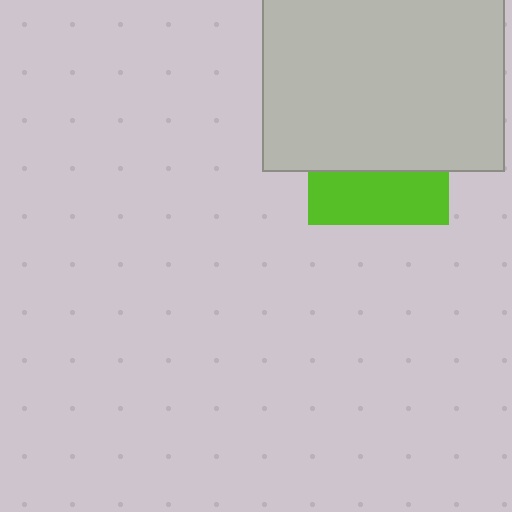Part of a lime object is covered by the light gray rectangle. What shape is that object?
It is a square.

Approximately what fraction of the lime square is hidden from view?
Roughly 62% of the lime square is hidden behind the light gray rectangle.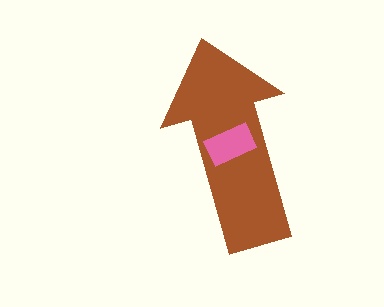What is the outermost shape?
The brown arrow.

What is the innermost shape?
The pink rectangle.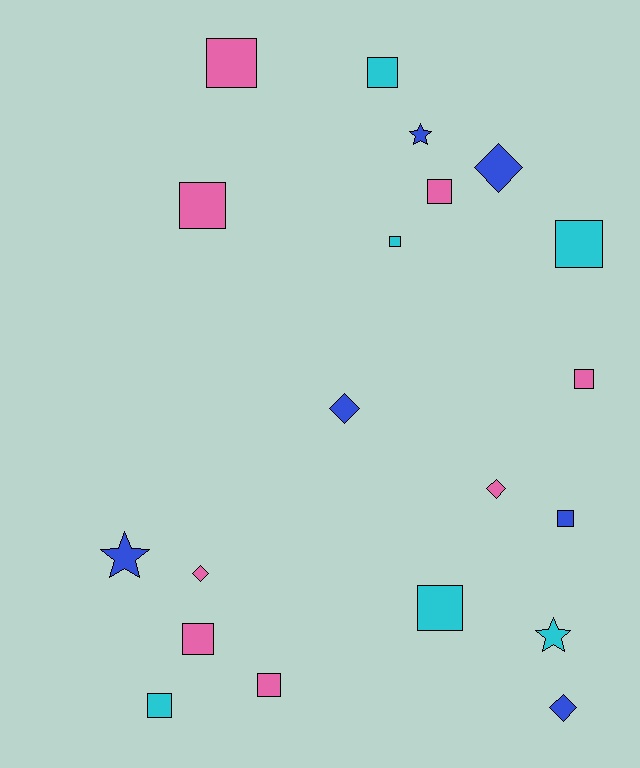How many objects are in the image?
There are 20 objects.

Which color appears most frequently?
Pink, with 8 objects.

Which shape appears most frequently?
Square, with 12 objects.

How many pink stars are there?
There are no pink stars.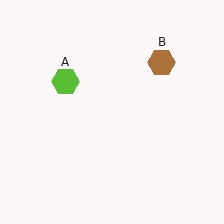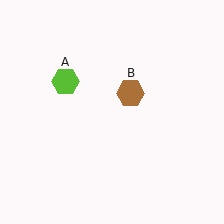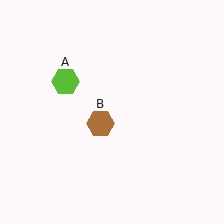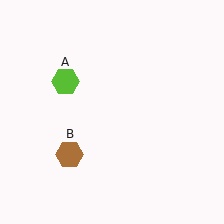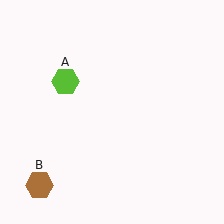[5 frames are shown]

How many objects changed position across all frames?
1 object changed position: brown hexagon (object B).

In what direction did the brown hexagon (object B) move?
The brown hexagon (object B) moved down and to the left.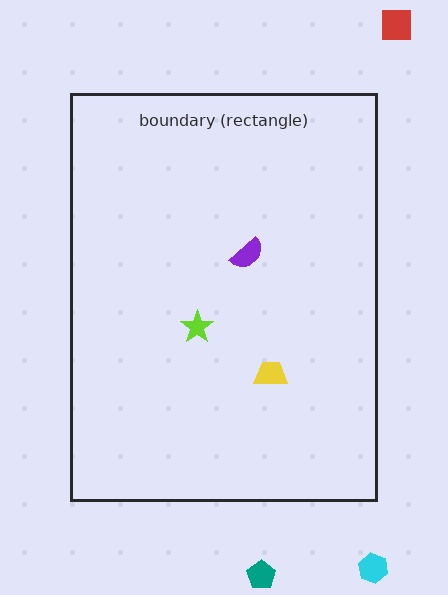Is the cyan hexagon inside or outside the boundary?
Outside.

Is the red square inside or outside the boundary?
Outside.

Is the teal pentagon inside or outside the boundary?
Outside.